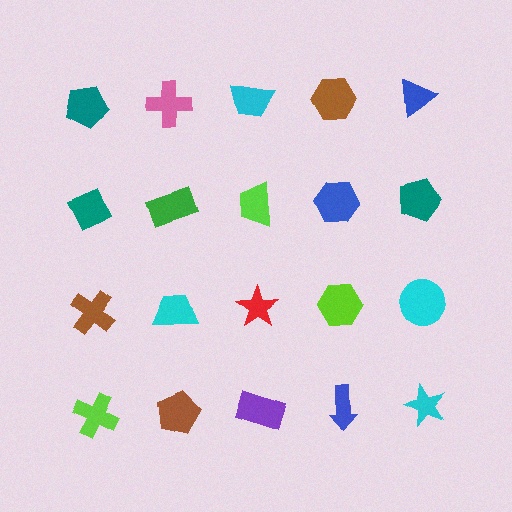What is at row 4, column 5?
A cyan star.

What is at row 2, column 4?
A blue hexagon.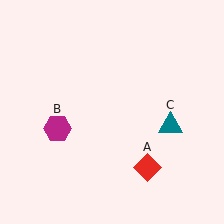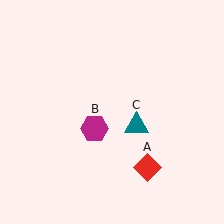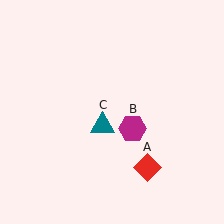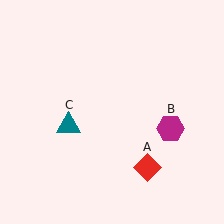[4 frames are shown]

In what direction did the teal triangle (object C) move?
The teal triangle (object C) moved left.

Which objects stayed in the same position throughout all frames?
Red diamond (object A) remained stationary.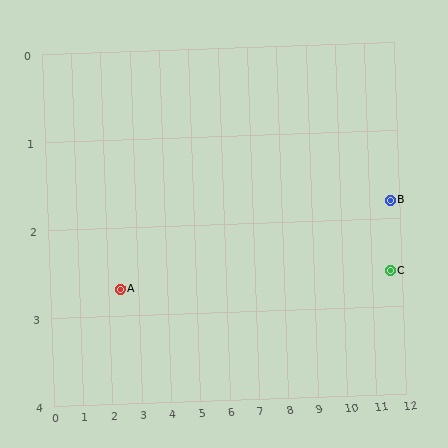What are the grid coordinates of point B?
Point B is at approximately (11.7, 1.8).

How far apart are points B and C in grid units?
Points B and C are about 0.8 grid units apart.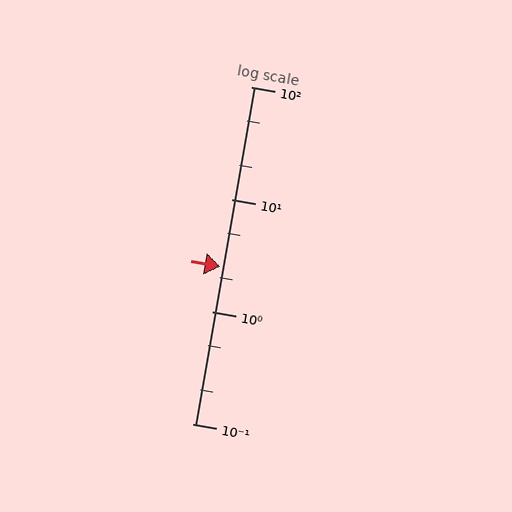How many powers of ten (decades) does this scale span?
The scale spans 3 decades, from 0.1 to 100.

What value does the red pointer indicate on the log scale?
The pointer indicates approximately 2.5.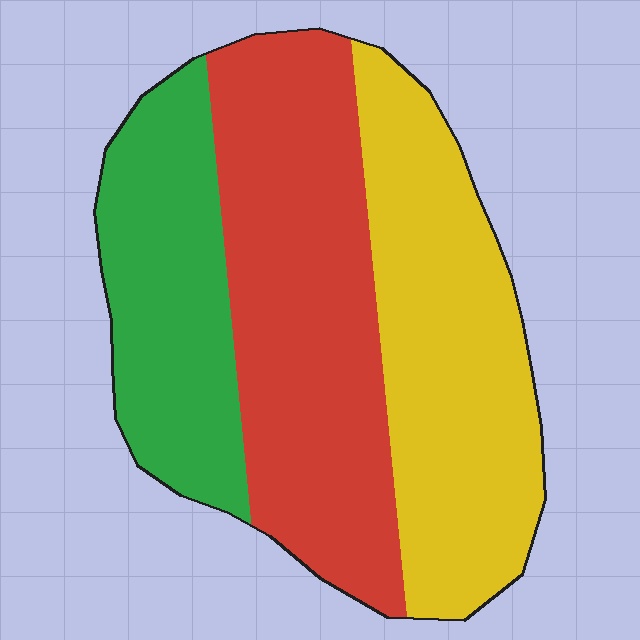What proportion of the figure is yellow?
Yellow covers 35% of the figure.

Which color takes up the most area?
Red, at roughly 40%.